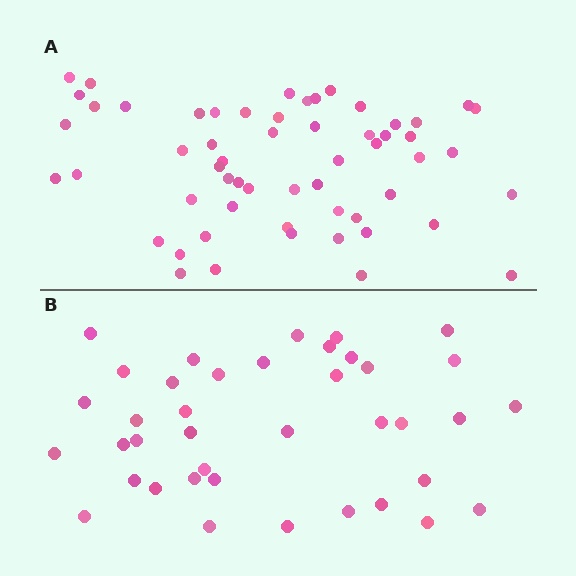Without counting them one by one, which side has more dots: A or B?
Region A (the top region) has more dots.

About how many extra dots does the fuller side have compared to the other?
Region A has approximately 20 more dots than region B.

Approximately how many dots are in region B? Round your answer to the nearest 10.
About 40 dots. (The exact count is 39, which rounds to 40.)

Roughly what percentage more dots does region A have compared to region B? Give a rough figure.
About 45% more.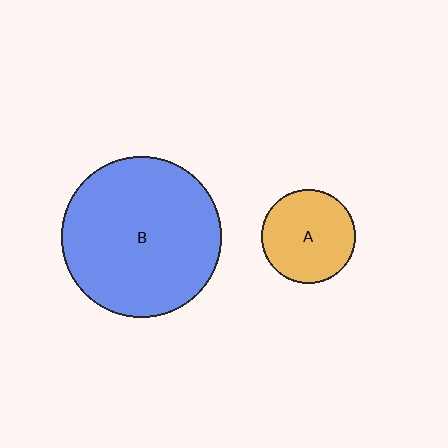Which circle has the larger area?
Circle B (blue).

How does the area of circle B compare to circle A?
Approximately 2.9 times.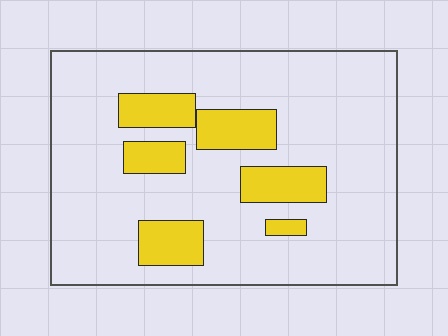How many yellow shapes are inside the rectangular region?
6.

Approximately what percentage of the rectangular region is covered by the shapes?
Approximately 20%.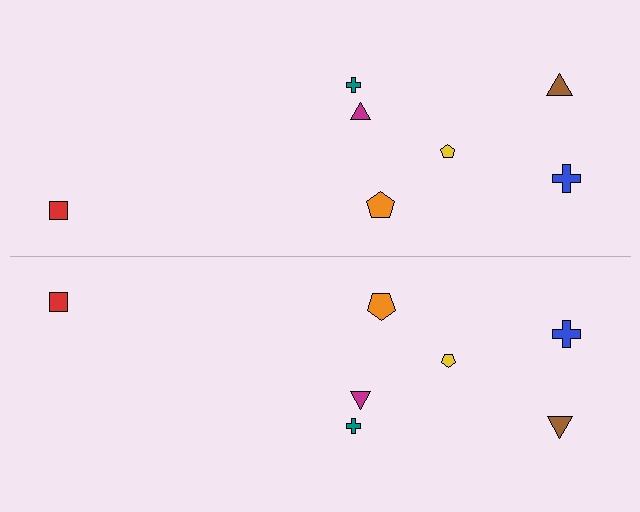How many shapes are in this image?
There are 14 shapes in this image.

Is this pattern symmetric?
Yes, this pattern has bilateral (reflection) symmetry.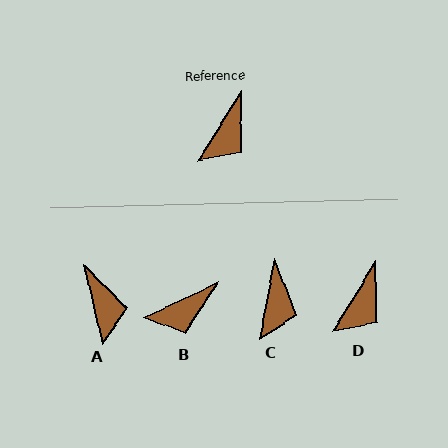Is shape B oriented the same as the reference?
No, it is off by about 33 degrees.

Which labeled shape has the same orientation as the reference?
D.